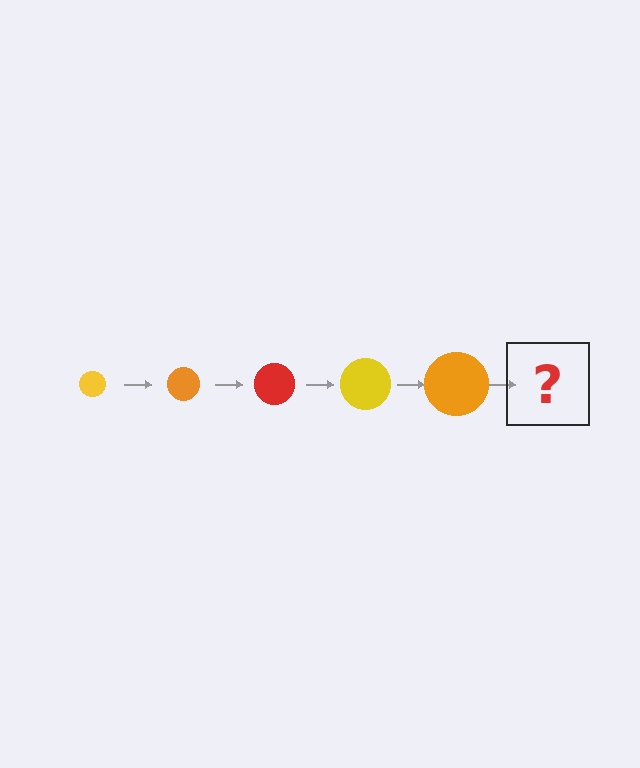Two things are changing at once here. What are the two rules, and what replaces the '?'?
The two rules are that the circle grows larger each step and the color cycles through yellow, orange, and red. The '?' should be a red circle, larger than the previous one.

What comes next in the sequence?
The next element should be a red circle, larger than the previous one.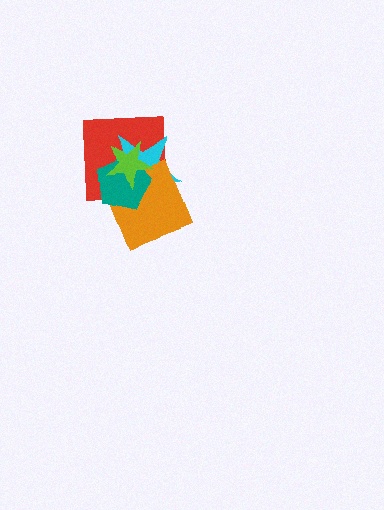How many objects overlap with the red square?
4 objects overlap with the red square.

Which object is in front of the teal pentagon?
The lime star is in front of the teal pentagon.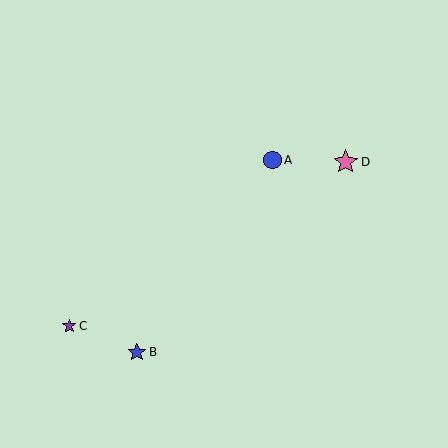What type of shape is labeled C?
Shape C is a purple star.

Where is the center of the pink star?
The center of the pink star is at (346, 162).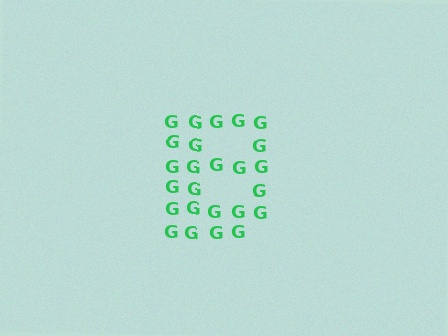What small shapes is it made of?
It is made of small letter G's.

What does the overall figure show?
The overall figure shows the letter B.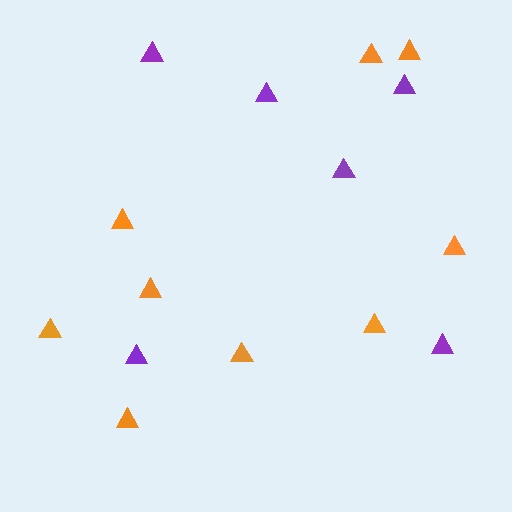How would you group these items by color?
There are 2 groups: one group of orange triangles (9) and one group of purple triangles (6).